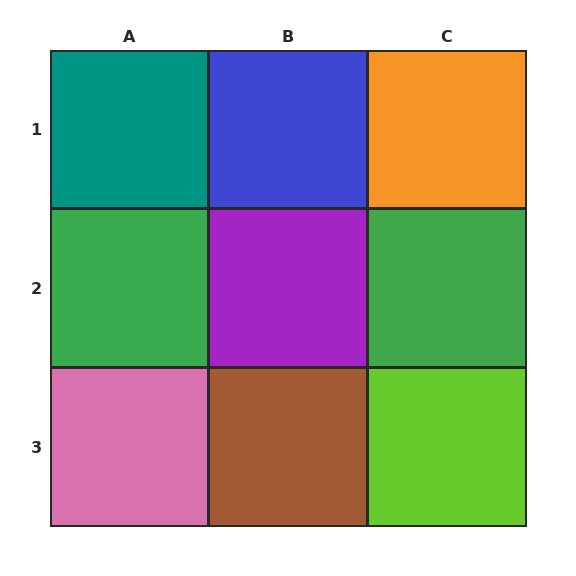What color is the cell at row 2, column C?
Green.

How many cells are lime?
1 cell is lime.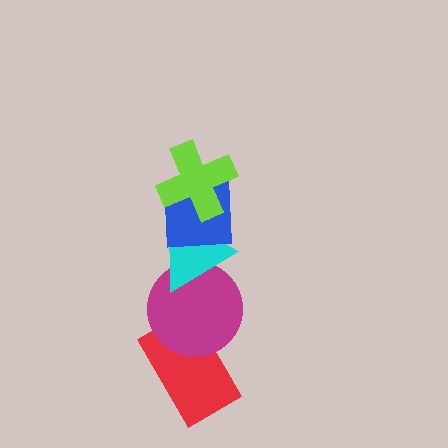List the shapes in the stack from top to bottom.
From top to bottom: the lime cross, the blue square, the cyan triangle, the magenta circle, the red rectangle.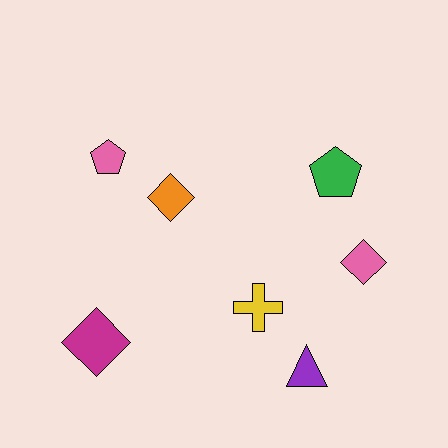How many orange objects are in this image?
There is 1 orange object.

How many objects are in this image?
There are 7 objects.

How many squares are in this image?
There are no squares.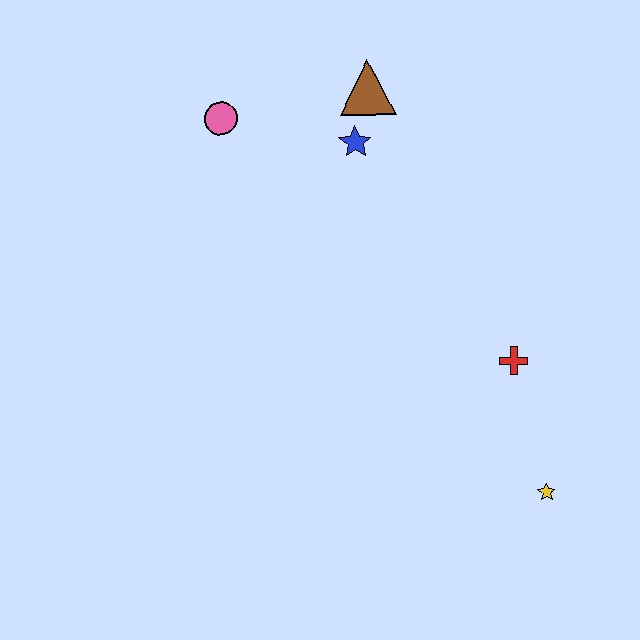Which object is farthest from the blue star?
The yellow star is farthest from the blue star.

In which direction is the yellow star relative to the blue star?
The yellow star is below the blue star.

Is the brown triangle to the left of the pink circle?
No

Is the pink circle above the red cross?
Yes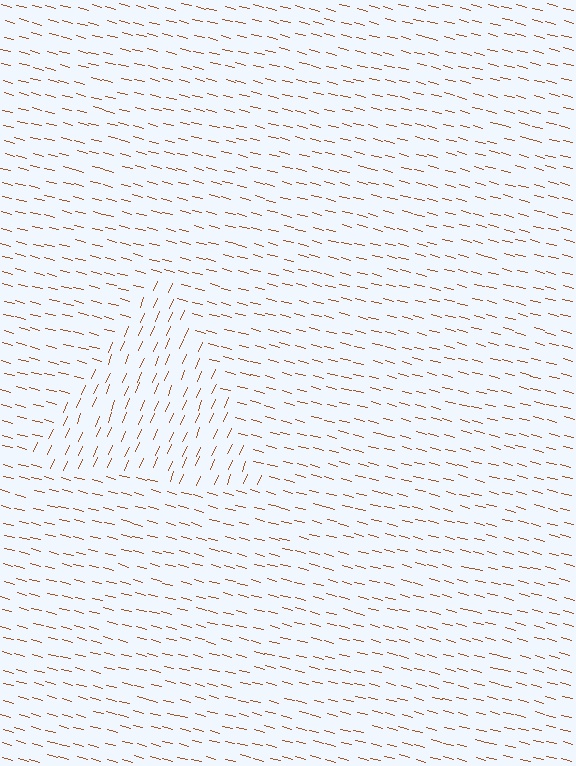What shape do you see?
I see a triangle.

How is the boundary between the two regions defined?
The boundary is defined purely by a change in line orientation (approximately 81 degrees difference). All lines are the same color and thickness.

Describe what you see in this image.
The image is filled with small brown line segments. A triangle region in the image has lines oriented differently from the surrounding lines, creating a visible texture boundary.